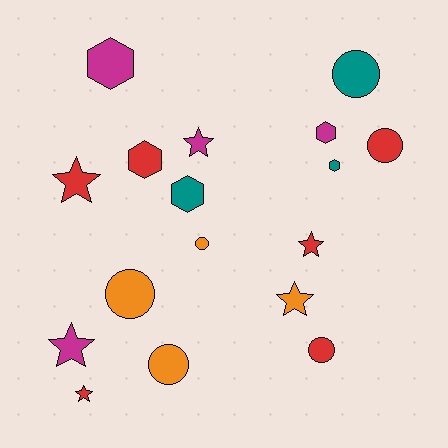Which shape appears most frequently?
Circle, with 6 objects.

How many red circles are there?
There are 2 red circles.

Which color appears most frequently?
Red, with 6 objects.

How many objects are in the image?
There are 17 objects.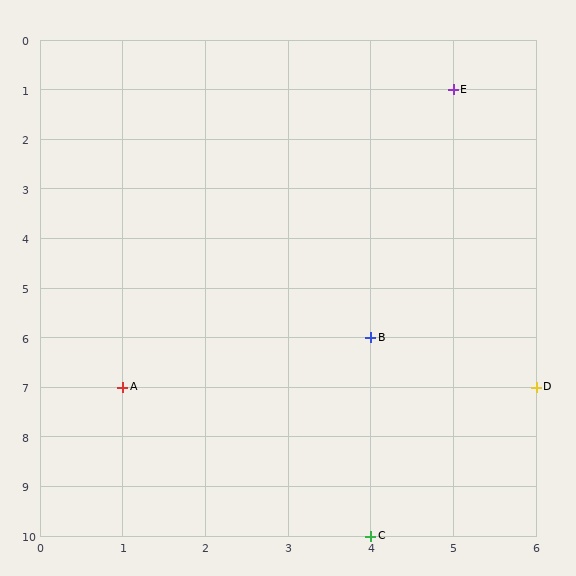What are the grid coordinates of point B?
Point B is at grid coordinates (4, 6).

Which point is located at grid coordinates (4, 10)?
Point C is at (4, 10).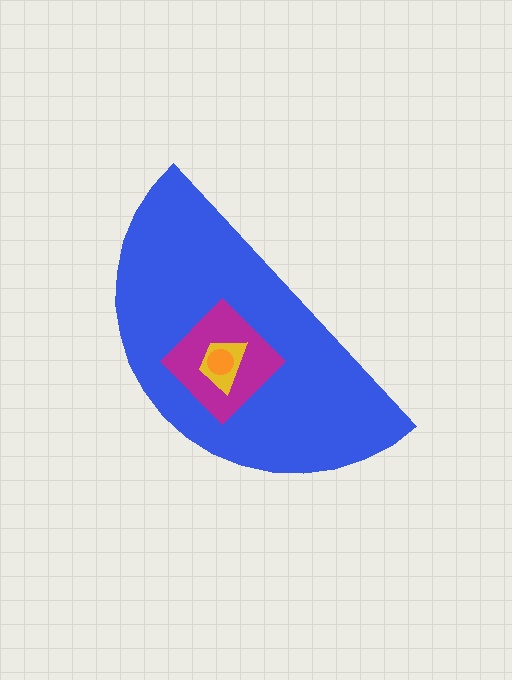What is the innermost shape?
The orange circle.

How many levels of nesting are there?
4.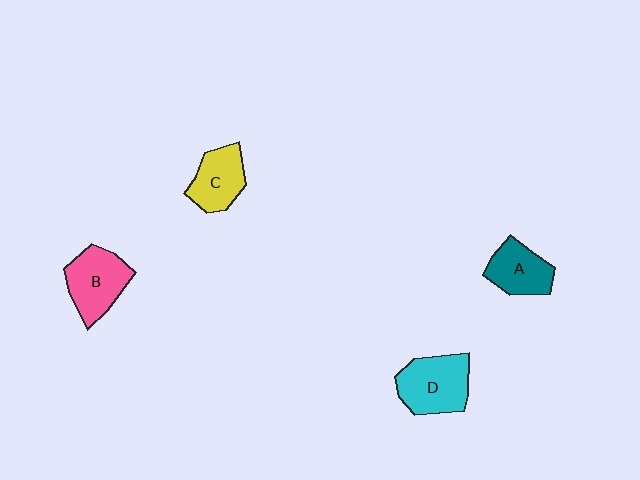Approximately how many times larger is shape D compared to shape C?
Approximately 1.3 times.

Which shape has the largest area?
Shape D (cyan).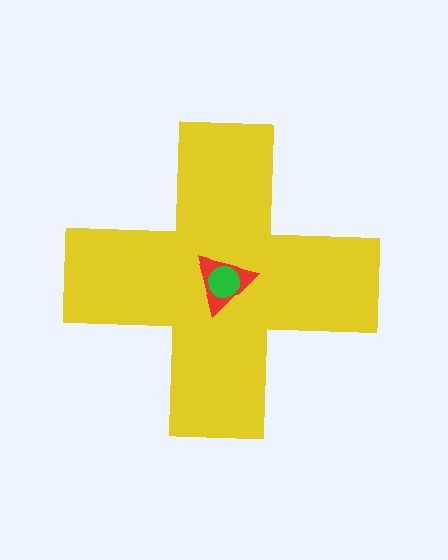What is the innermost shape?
The green circle.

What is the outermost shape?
The yellow cross.